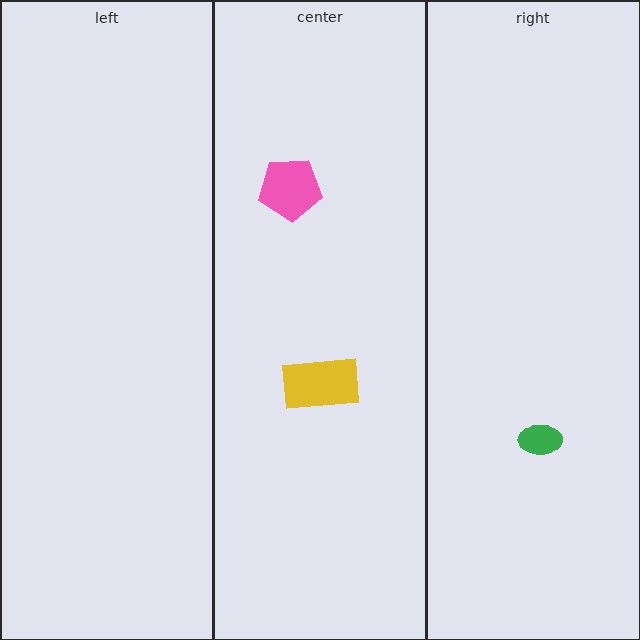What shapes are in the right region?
The green ellipse.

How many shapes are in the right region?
1.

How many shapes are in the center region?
2.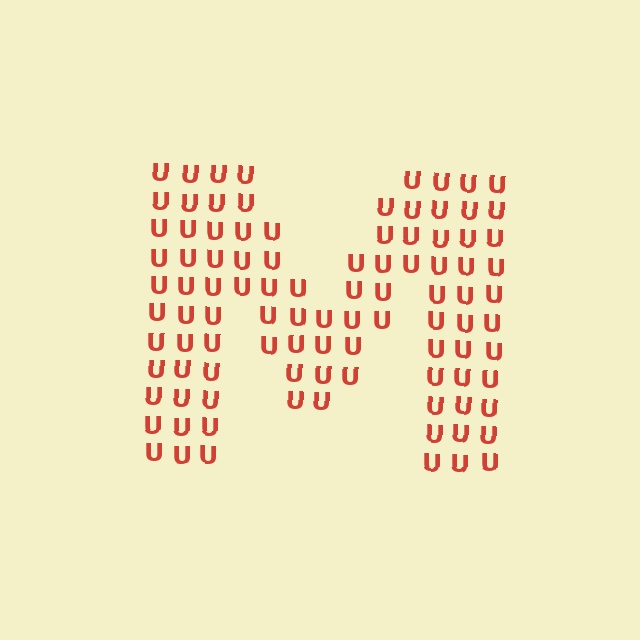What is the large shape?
The large shape is the letter M.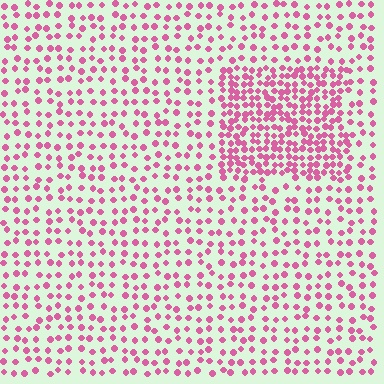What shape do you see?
I see a rectangle.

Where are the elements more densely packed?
The elements are more densely packed inside the rectangle boundary.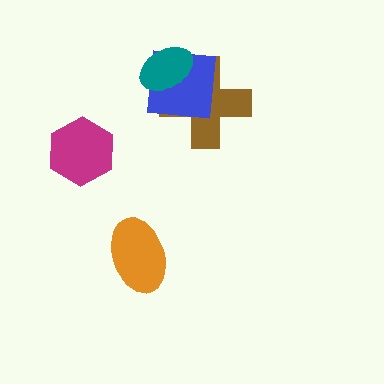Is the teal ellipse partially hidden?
No, no other shape covers it.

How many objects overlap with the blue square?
2 objects overlap with the blue square.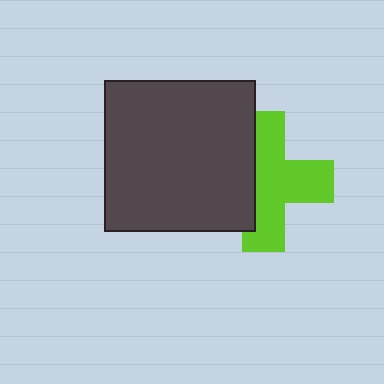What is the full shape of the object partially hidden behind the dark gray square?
The partially hidden object is a lime cross.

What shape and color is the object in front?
The object in front is a dark gray square.